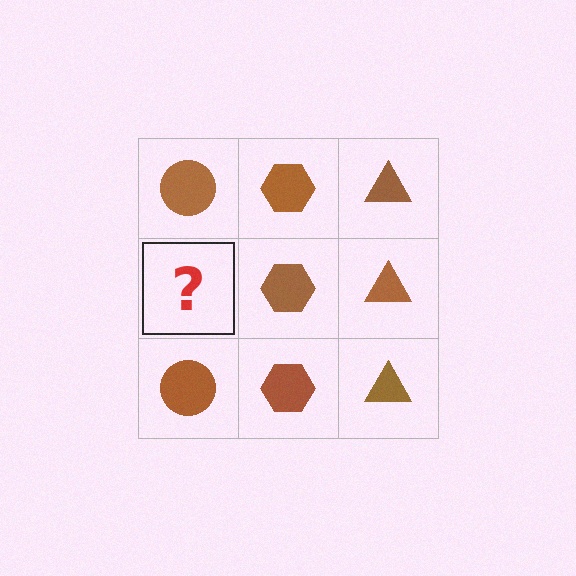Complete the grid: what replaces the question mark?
The question mark should be replaced with a brown circle.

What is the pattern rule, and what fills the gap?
The rule is that each column has a consistent shape. The gap should be filled with a brown circle.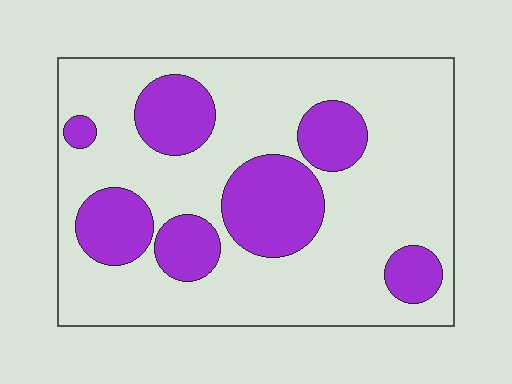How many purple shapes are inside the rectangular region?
7.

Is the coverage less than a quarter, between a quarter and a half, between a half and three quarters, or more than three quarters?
Between a quarter and a half.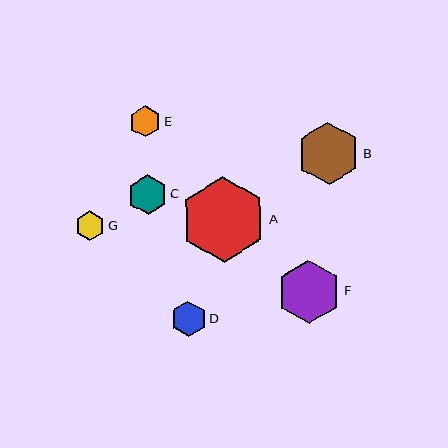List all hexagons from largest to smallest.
From largest to smallest: A, F, B, C, D, E, G.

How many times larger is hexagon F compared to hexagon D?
Hexagon F is approximately 1.8 times the size of hexagon D.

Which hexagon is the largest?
Hexagon A is the largest with a size of approximately 85 pixels.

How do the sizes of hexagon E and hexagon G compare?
Hexagon E and hexagon G are approximately the same size.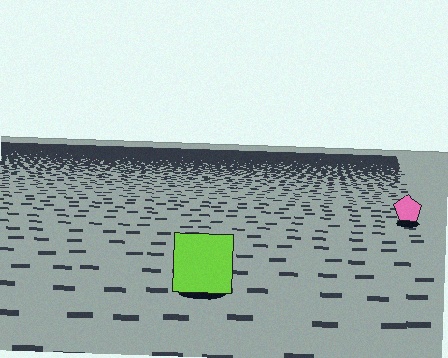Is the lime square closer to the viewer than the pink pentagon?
Yes. The lime square is closer — you can tell from the texture gradient: the ground texture is coarser near it.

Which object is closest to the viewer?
The lime square is closest. The texture marks near it are larger and more spread out.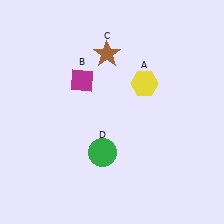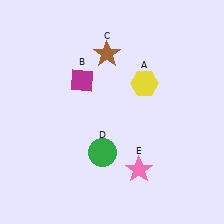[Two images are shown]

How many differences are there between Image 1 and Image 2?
There is 1 difference between the two images.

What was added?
A pink star (E) was added in Image 2.